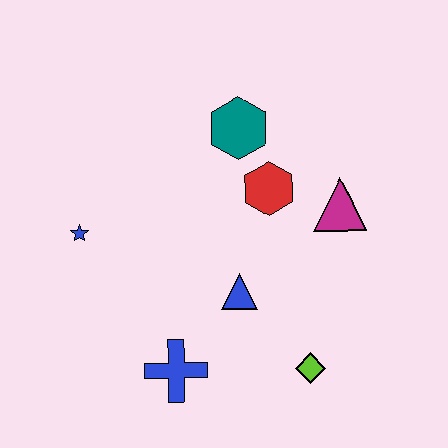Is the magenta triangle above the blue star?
Yes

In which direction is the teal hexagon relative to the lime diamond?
The teal hexagon is above the lime diamond.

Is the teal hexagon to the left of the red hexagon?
Yes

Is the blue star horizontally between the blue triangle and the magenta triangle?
No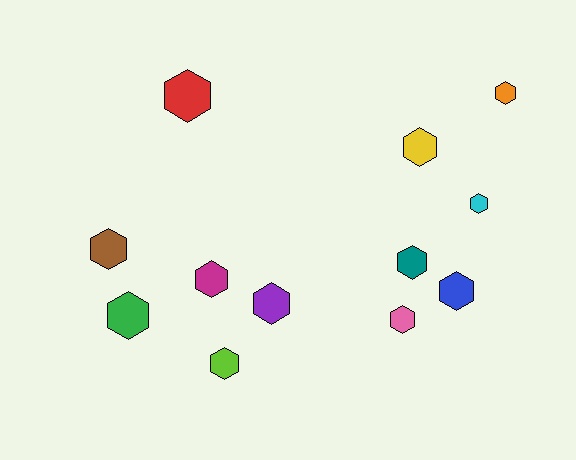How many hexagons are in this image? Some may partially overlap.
There are 12 hexagons.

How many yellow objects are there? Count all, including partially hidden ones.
There is 1 yellow object.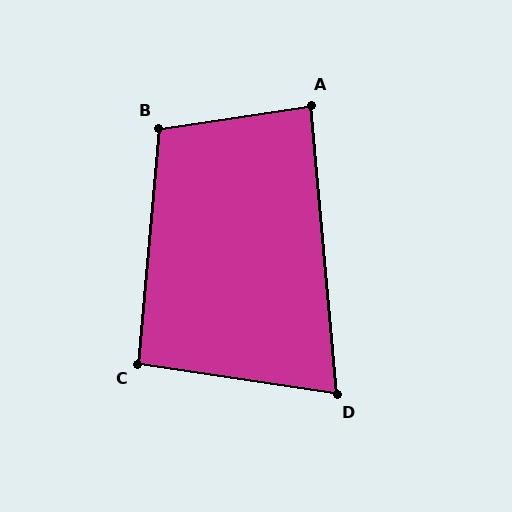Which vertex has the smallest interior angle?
D, at approximately 76 degrees.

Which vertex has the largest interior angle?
B, at approximately 104 degrees.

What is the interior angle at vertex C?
Approximately 93 degrees (approximately right).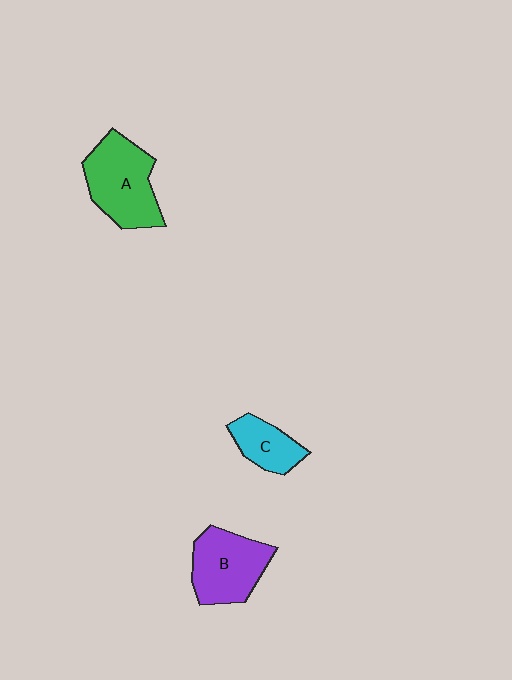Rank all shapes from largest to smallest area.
From largest to smallest: A (green), B (purple), C (cyan).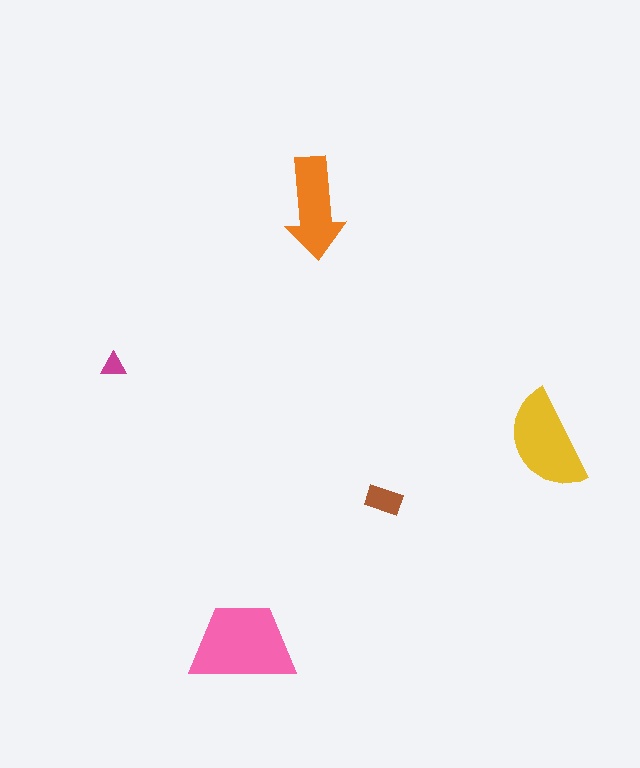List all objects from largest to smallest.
The pink trapezoid, the yellow semicircle, the orange arrow, the brown rectangle, the magenta triangle.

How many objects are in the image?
There are 5 objects in the image.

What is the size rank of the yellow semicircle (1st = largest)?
2nd.